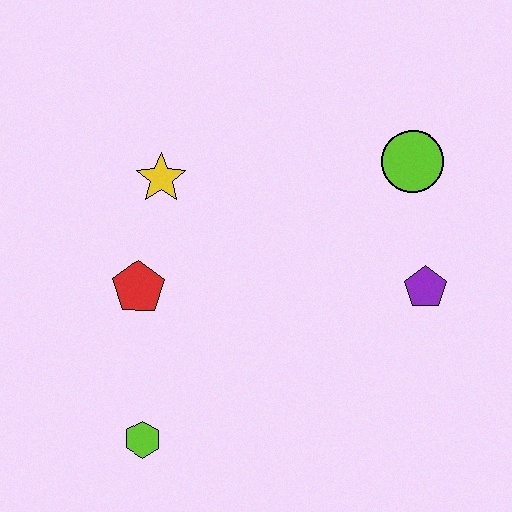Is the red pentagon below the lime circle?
Yes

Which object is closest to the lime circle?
The purple pentagon is closest to the lime circle.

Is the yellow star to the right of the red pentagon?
Yes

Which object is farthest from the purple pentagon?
The lime hexagon is farthest from the purple pentagon.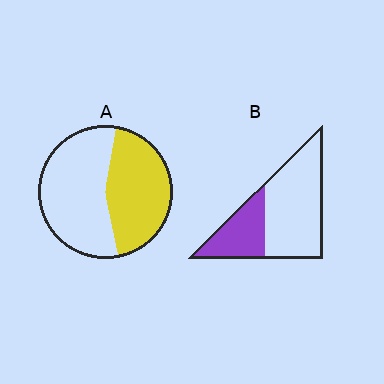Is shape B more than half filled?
No.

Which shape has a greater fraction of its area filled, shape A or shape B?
Shape A.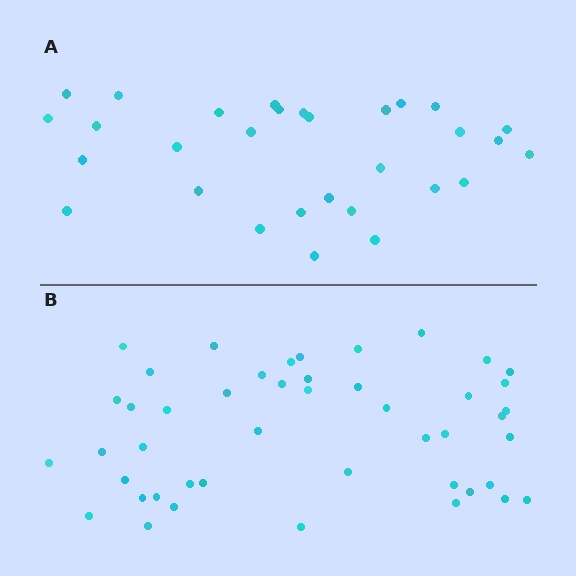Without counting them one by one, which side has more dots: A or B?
Region B (the bottom region) has more dots.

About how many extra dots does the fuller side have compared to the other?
Region B has approximately 15 more dots than region A.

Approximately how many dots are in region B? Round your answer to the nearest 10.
About 50 dots. (The exact count is 46, which rounds to 50.)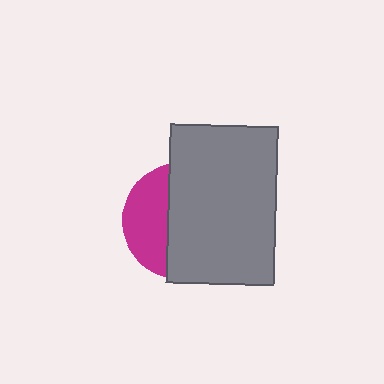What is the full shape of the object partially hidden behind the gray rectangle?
The partially hidden object is a magenta circle.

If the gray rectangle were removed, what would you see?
You would see the complete magenta circle.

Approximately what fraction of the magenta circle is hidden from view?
Roughly 65% of the magenta circle is hidden behind the gray rectangle.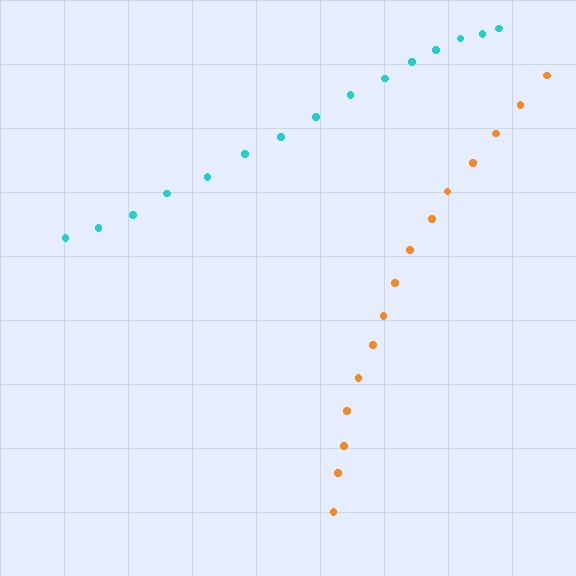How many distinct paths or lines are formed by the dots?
There are 2 distinct paths.